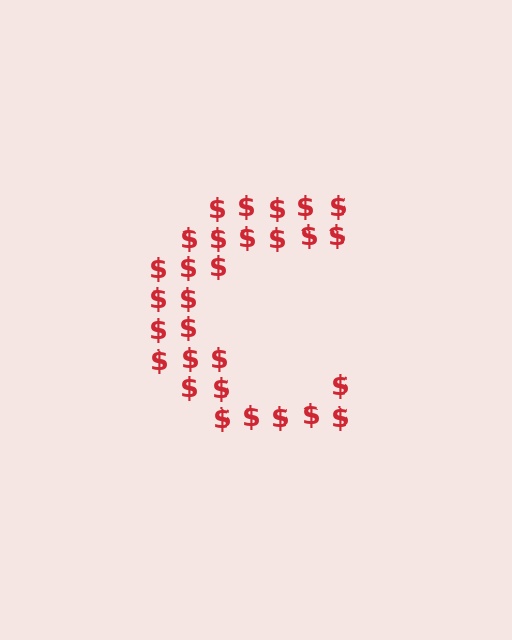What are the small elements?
The small elements are dollar signs.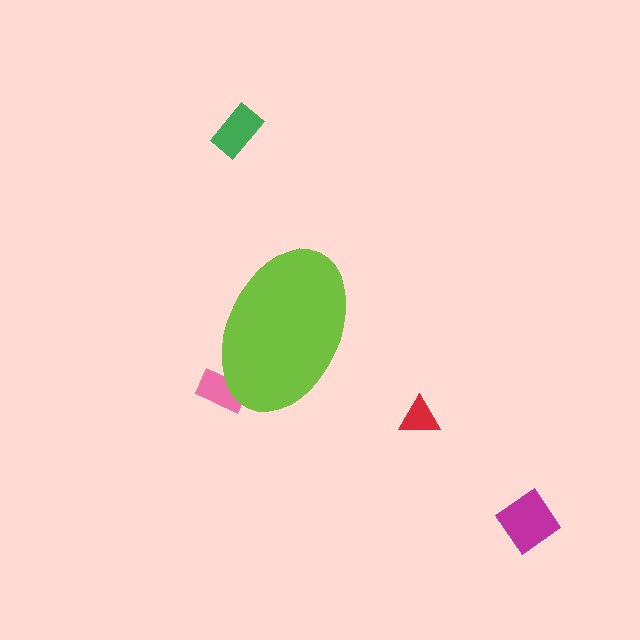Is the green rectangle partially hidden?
No, the green rectangle is fully visible.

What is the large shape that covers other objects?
A lime ellipse.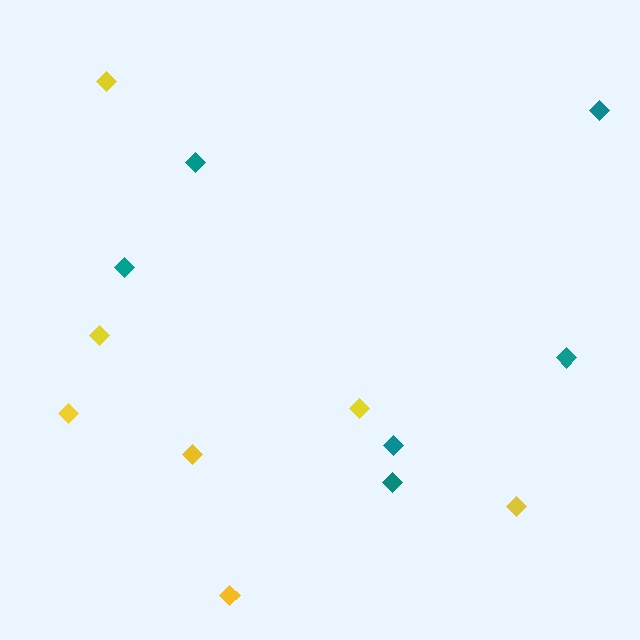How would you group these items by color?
There are 2 groups: one group of yellow diamonds (7) and one group of teal diamonds (6).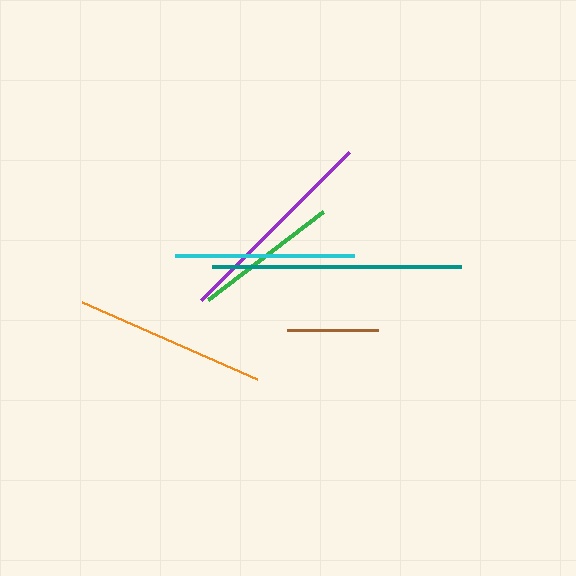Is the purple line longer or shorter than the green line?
The purple line is longer than the green line.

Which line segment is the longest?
The teal line is the longest at approximately 249 pixels.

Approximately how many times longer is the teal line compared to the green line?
The teal line is approximately 1.7 times the length of the green line.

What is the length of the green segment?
The green segment is approximately 145 pixels long.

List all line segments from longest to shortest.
From longest to shortest: teal, purple, orange, cyan, green, brown.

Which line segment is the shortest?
The brown line is the shortest at approximately 91 pixels.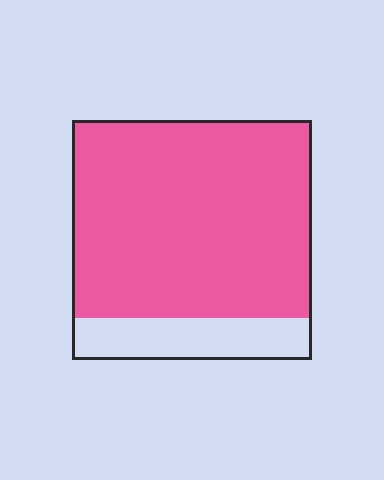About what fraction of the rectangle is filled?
About five sixths (5/6).